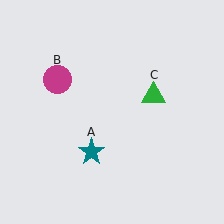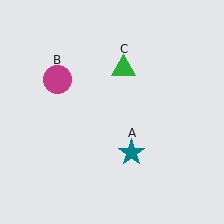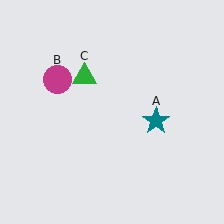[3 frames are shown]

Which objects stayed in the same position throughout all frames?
Magenta circle (object B) remained stationary.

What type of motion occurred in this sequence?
The teal star (object A), green triangle (object C) rotated counterclockwise around the center of the scene.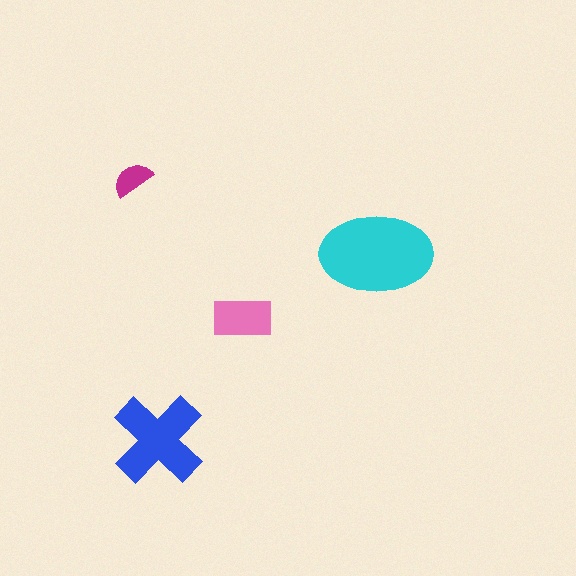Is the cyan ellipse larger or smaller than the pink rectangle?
Larger.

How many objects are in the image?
There are 4 objects in the image.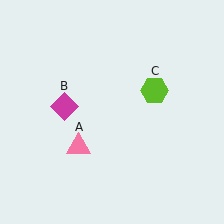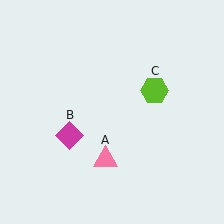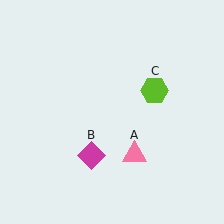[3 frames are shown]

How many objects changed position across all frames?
2 objects changed position: pink triangle (object A), magenta diamond (object B).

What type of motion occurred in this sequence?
The pink triangle (object A), magenta diamond (object B) rotated counterclockwise around the center of the scene.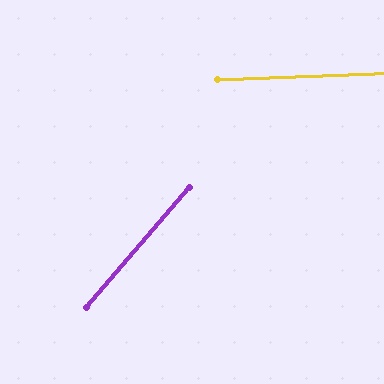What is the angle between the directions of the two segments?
Approximately 47 degrees.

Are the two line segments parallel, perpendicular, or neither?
Neither parallel nor perpendicular — they differ by about 47°.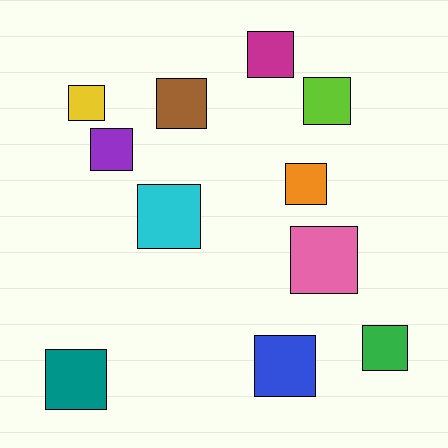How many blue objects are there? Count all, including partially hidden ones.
There is 1 blue object.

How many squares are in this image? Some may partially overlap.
There are 11 squares.